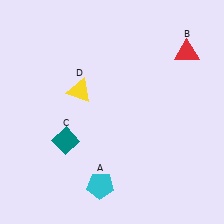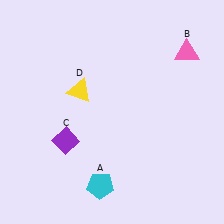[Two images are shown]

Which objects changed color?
B changed from red to pink. C changed from teal to purple.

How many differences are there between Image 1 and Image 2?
There are 2 differences between the two images.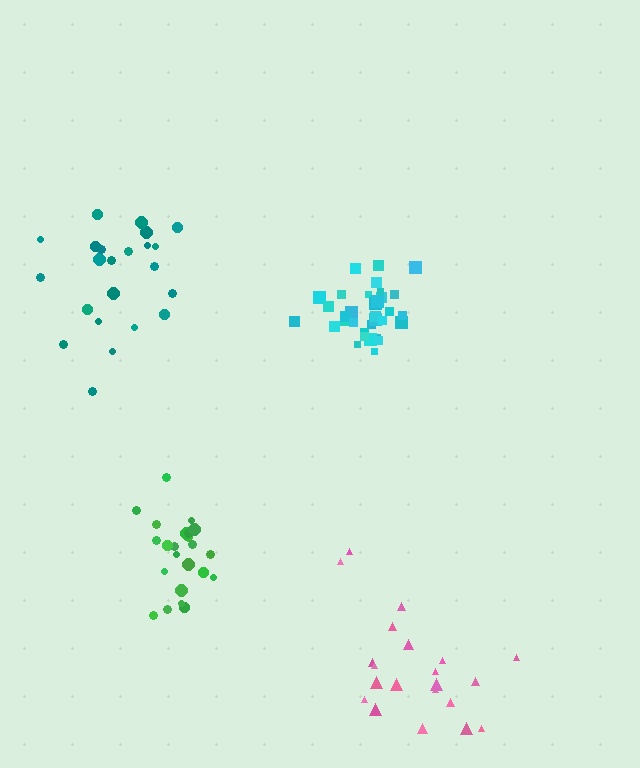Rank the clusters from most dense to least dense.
cyan, green, teal, pink.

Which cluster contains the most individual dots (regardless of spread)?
Cyan (35).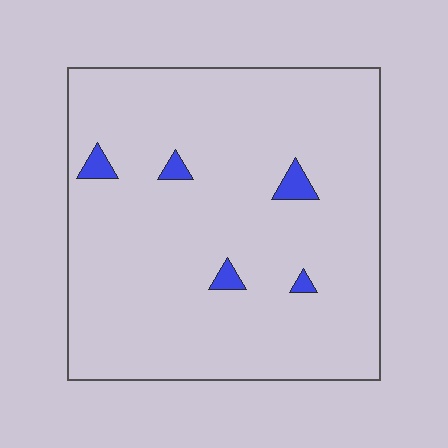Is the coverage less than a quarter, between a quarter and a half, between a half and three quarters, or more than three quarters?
Less than a quarter.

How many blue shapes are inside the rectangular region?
5.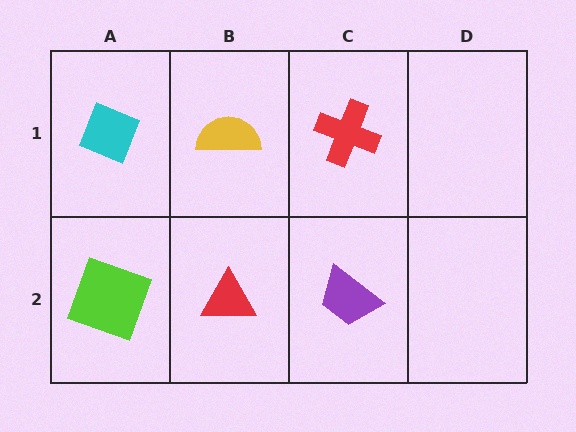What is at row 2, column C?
A purple trapezoid.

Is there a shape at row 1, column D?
No, that cell is empty.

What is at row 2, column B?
A red triangle.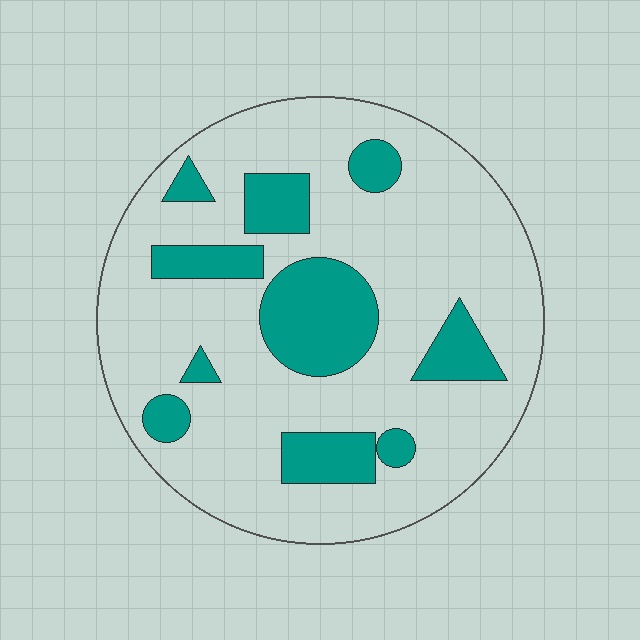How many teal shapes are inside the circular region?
10.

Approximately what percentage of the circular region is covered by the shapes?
Approximately 25%.